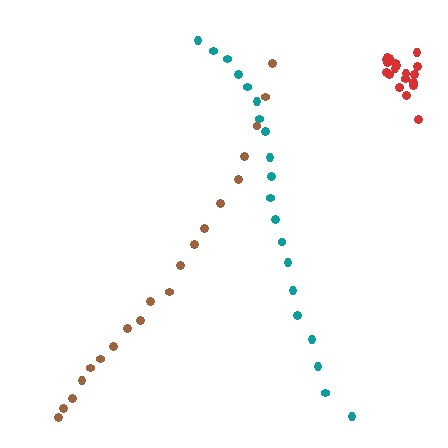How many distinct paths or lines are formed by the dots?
There are 3 distinct paths.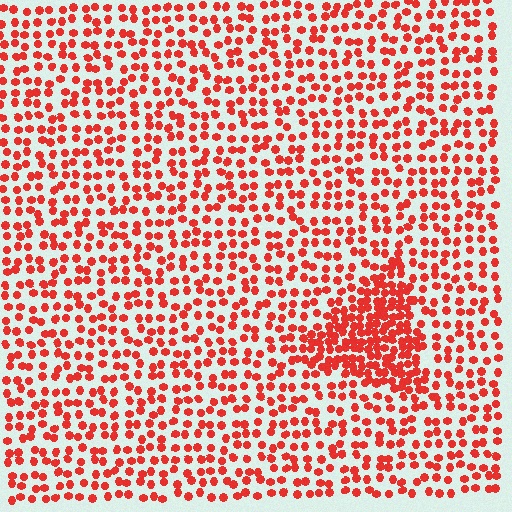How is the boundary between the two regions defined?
The boundary is defined by a change in element density (approximately 2.2x ratio). All elements are the same color, size, and shape.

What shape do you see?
I see a triangle.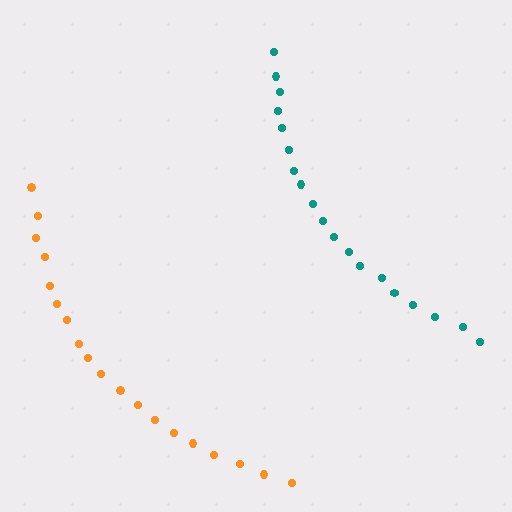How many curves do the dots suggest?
There are 2 distinct paths.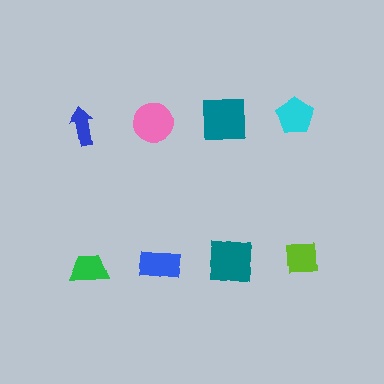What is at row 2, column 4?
A lime square.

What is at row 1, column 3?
A teal square.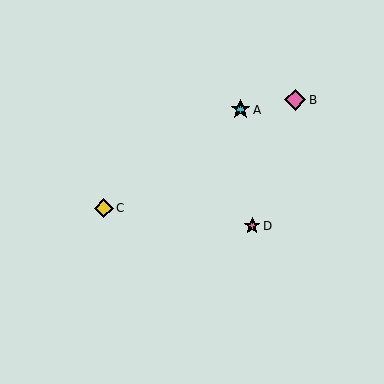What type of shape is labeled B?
Shape B is a pink diamond.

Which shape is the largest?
The pink diamond (labeled B) is the largest.